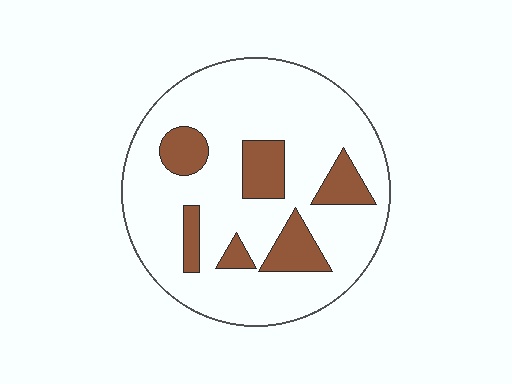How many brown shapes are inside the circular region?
6.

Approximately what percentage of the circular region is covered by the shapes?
Approximately 20%.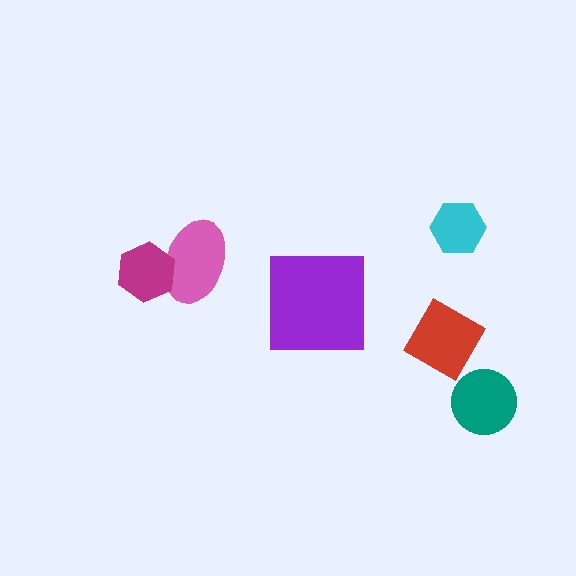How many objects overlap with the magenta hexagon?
1 object overlaps with the magenta hexagon.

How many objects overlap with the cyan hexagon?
0 objects overlap with the cyan hexagon.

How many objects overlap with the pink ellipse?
1 object overlaps with the pink ellipse.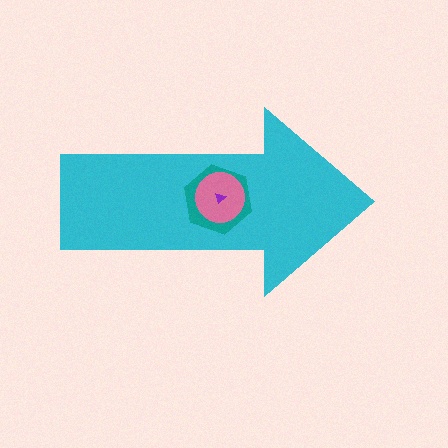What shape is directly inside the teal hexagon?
The pink circle.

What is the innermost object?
The purple triangle.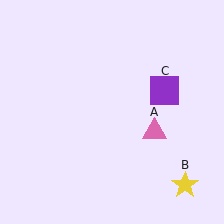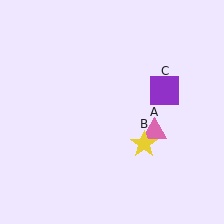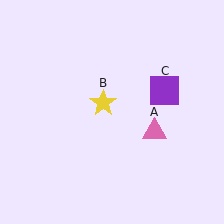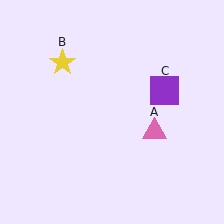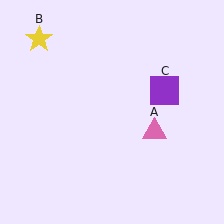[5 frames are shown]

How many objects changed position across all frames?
1 object changed position: yellow star (object B).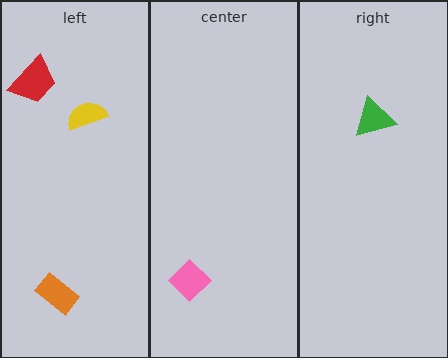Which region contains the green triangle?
The right region.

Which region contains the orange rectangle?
The left region.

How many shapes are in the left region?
3.